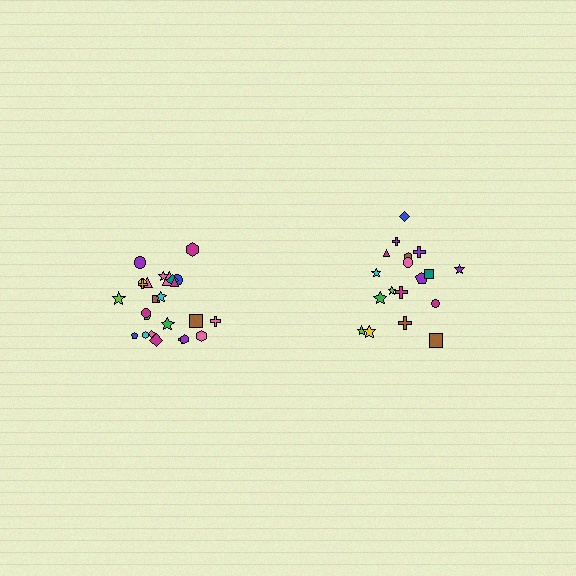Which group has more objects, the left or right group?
The left group.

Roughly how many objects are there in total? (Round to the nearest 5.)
Roughly 45 objects in total.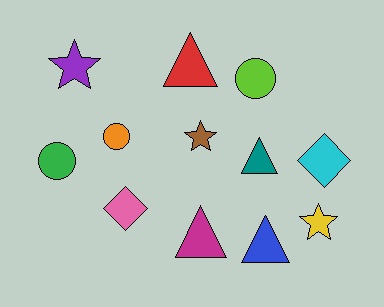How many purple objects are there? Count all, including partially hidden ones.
There is 1 purple object.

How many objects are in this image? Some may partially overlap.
There are 12 objects.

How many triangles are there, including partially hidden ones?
There are 4 triangles.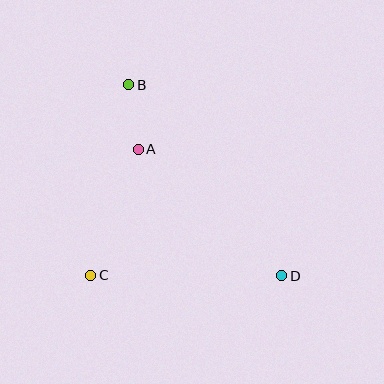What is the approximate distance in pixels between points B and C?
The distance between B and C is approximately 194 pixels.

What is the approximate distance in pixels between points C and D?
The distance between C and D is approximately 191 pixels.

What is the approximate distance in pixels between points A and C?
The distance between A and C is approximately 134 pixels.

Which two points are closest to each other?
Points A and B are closest to each other.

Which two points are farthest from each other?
Points B and D are farthest from each other.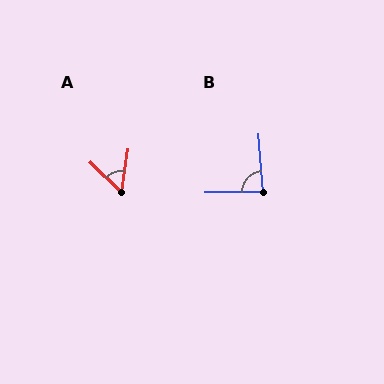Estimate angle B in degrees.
Approximately 86 degrees.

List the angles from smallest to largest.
A (54°), B (86°).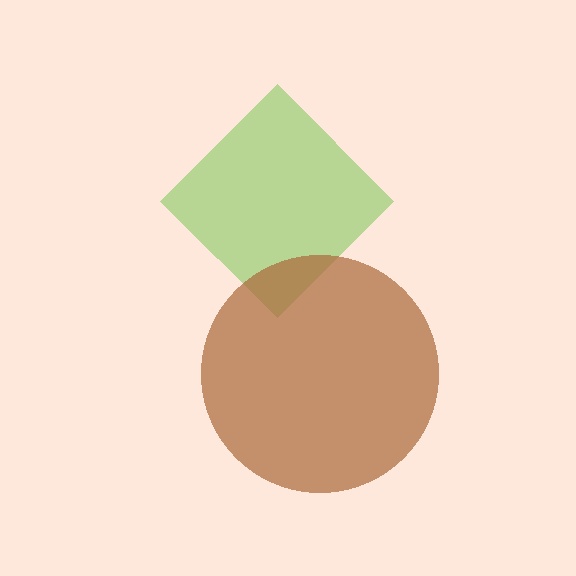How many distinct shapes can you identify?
There are 2 distinct shapes: a lime diamond, a brown circle.